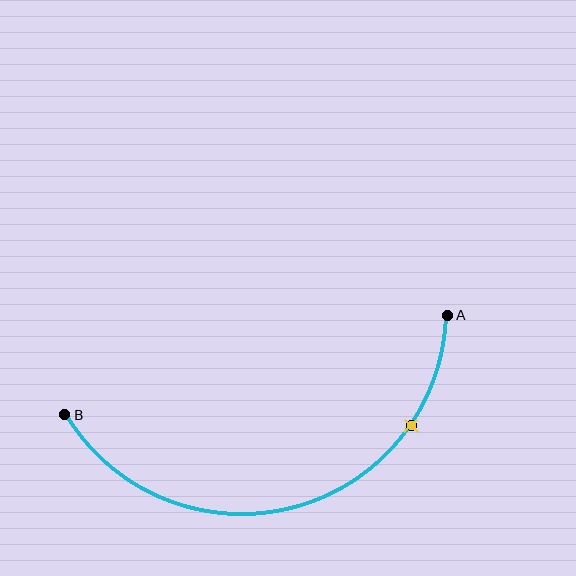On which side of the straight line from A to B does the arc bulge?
The arc bulges below the straight line connecting A and B.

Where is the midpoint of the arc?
The arc midpoint is the point on the curve farthest from the straight line joining A and B. It sits below that line.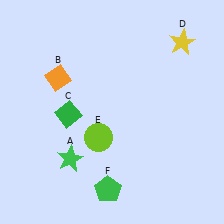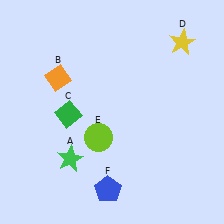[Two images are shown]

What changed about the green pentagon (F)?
In Image 1, F is green. In Image 2, it changed to blue.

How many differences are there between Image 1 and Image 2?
There is 1 difference between the two images.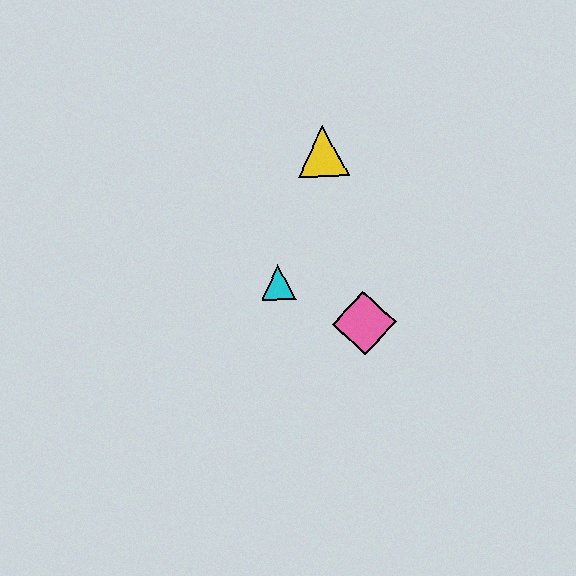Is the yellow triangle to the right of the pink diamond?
No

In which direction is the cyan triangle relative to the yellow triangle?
The cyan triangle is below the yellow triangle.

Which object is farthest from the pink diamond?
The yellow triangle is farthest from the pink diamond.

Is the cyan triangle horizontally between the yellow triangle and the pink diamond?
No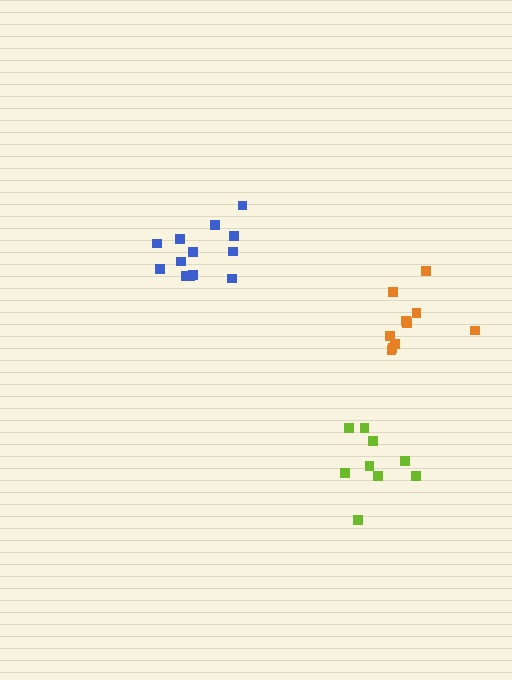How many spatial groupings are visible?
There are 3 spatial groupings.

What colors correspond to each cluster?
The clusters are colored: lime, blue, orange.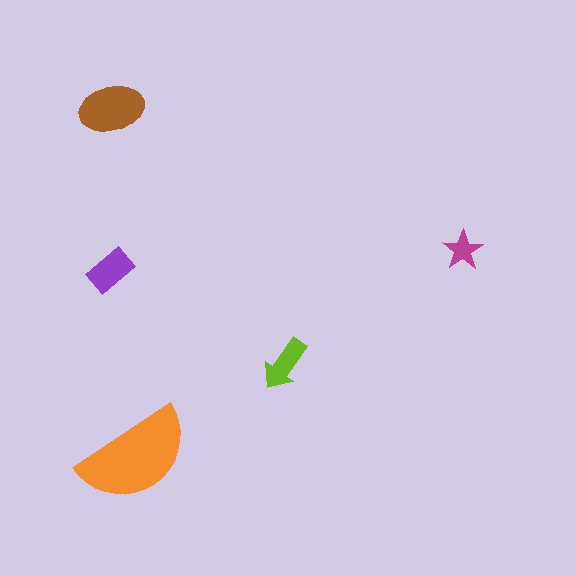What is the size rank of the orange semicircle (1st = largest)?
1st.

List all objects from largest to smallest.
The orange semicircle, the brown ellipse, the purple rectangle, the lime arrow, the magenta star.